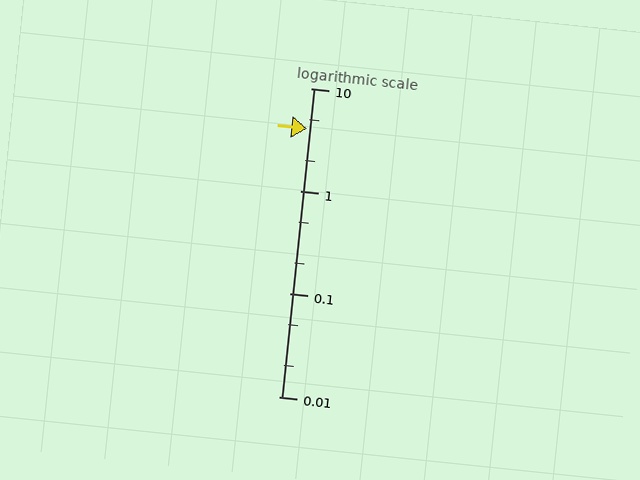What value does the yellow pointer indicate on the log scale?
The pointer indicates approximately 4.1.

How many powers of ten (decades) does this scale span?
The scale spans 3 decades, from 0.01 to 10.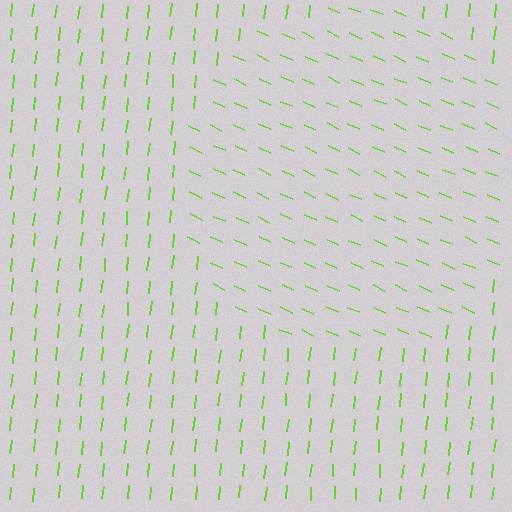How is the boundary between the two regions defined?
The boundary is defined purely by a change in line orientation (approximately 72 degrees difference). All lines are the same color and thickness.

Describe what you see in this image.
The image is filled with small lime line segments. A circle region in the image has lines oriented differently from the surrounding lines, creating a visible texture boundary.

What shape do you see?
I see a circle.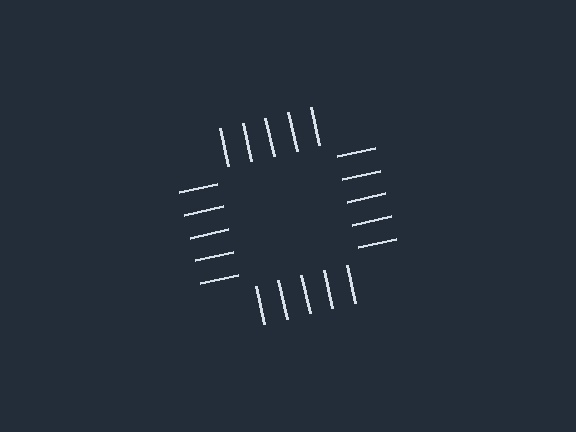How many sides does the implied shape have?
4 sides — the line-ends trace a square.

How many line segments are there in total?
20 — 5 along each of the 4 edges.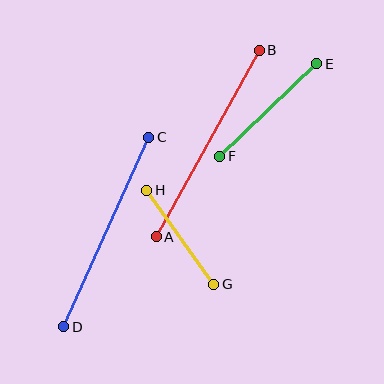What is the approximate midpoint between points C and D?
The midpoint is at approximately (106, 232) pixels.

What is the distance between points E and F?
The distance is approximately 134 pixels.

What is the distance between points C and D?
The distance is approximately 208 pixels.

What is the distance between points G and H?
The distance is approximately 116 pixels.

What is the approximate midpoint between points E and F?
The midpoint is at approximately (268, 110) pixels.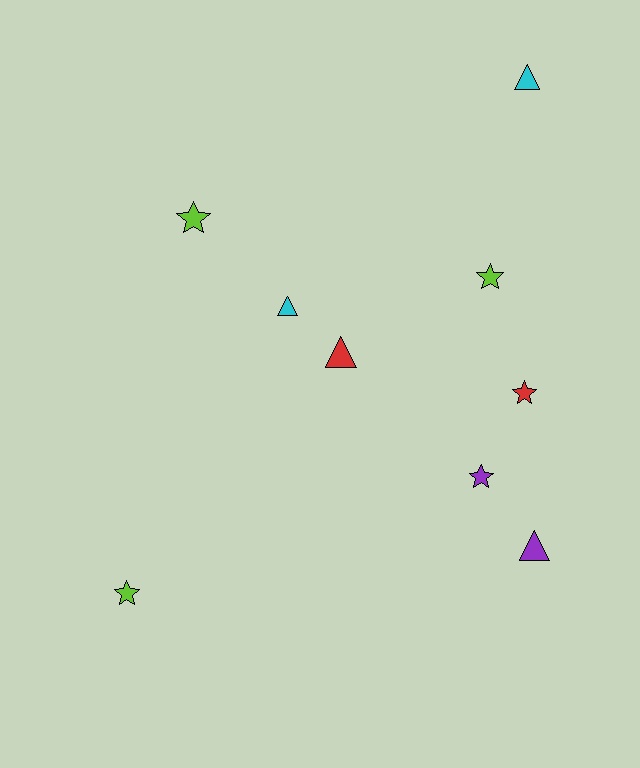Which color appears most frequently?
Lime, with 3 objects.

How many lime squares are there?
There are no lime squares.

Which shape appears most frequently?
Star, with 5 objects.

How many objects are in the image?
There are 9 objects.